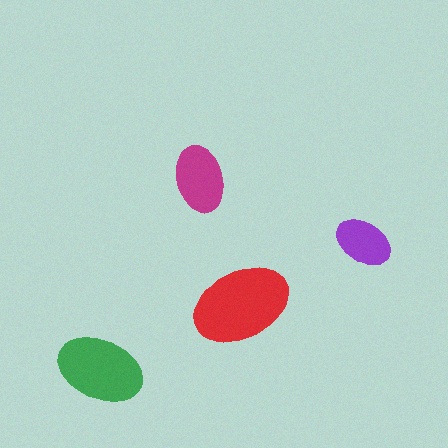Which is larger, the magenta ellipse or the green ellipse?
The green one.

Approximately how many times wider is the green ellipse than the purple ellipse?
About 1.5 times wider.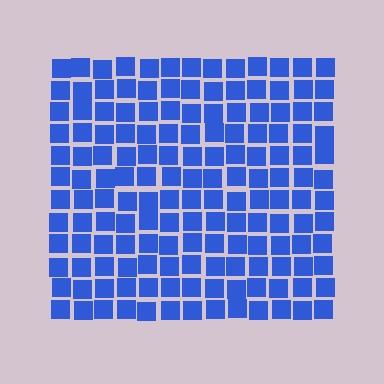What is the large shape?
The large shape is a square.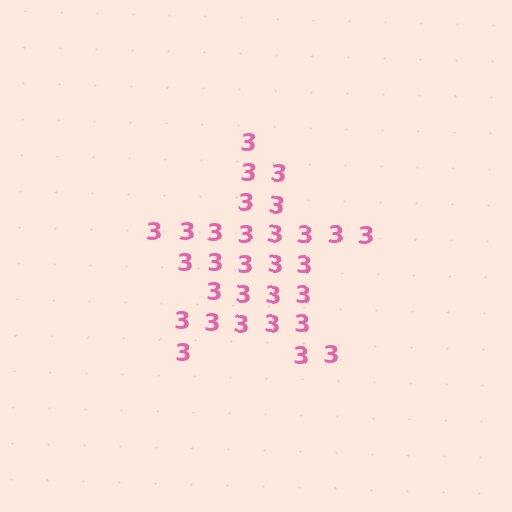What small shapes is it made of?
It is made of small digit 3's.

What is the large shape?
The large shape is a star.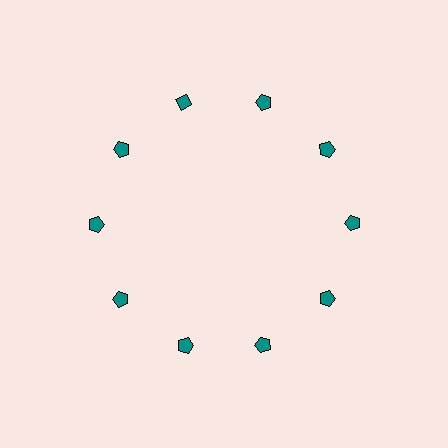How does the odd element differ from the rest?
It has a different shape: diamond instead of pentagon.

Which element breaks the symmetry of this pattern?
The teal diamond at roughly the 11 o'clock position breaks the symmetry. All other shapes are teal pentagons.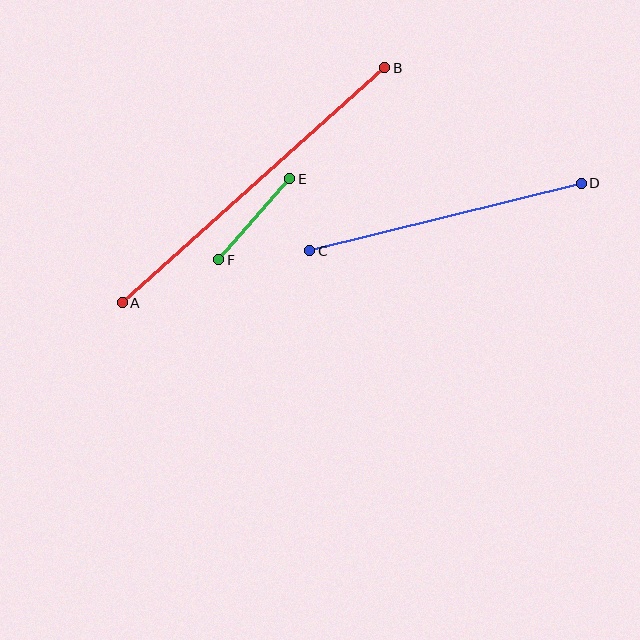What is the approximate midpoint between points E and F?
The midpoint is at approximately (254, 219) pixels.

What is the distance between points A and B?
The distance is approximately 352 pixels.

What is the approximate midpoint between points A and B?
The midpoint is at approximately (254, 185) pixels.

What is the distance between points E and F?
The distance is approximately 108 pixels.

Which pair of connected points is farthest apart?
Points A and B are farthest apart.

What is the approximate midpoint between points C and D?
The midpoint is at approximately (446, 217) pixels.